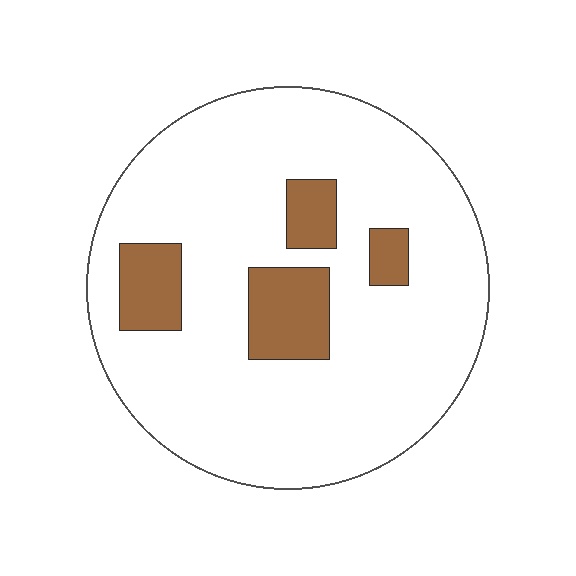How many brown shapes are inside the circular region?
4.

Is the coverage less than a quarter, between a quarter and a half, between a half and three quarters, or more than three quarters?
Less than a quarter.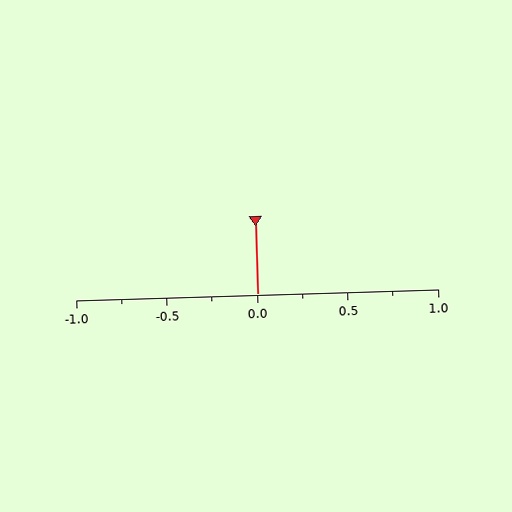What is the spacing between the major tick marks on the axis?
The major ticks are spaced 0.5 apart.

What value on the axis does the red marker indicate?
The marker indicates approximately 0.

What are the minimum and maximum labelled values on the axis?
The axis runs from -1.0 to 1.0.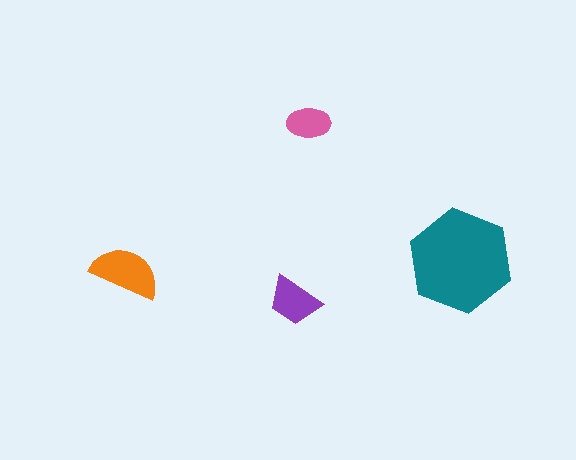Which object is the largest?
The teal hexagon.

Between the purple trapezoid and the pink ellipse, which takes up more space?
The purple trapezoid.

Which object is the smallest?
The pink ellipse.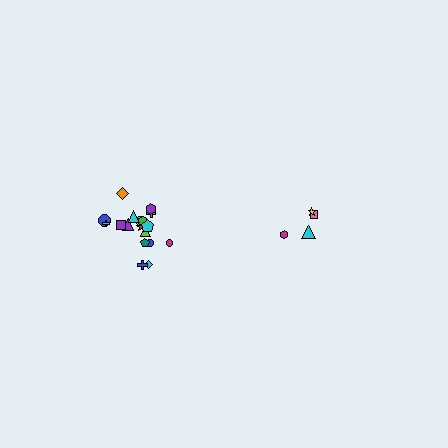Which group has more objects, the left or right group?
The left group.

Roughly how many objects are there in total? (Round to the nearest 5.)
Roughly 20 objects in total.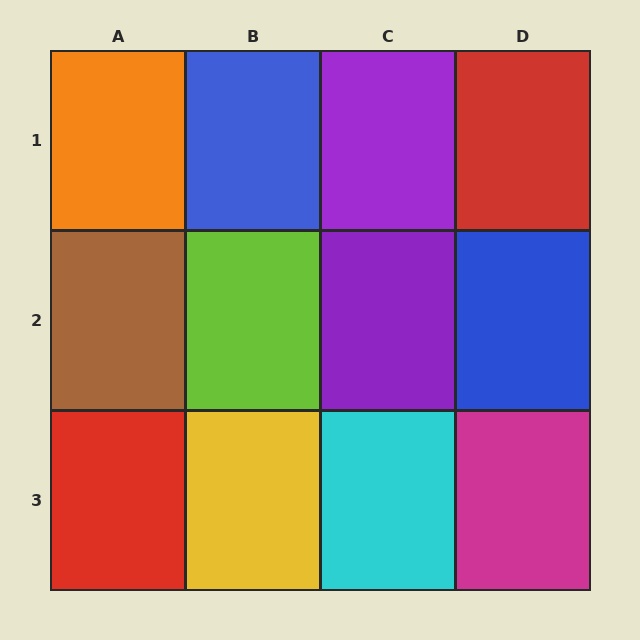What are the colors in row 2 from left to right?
Brown, lime, purple, blue.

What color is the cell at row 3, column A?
Red.